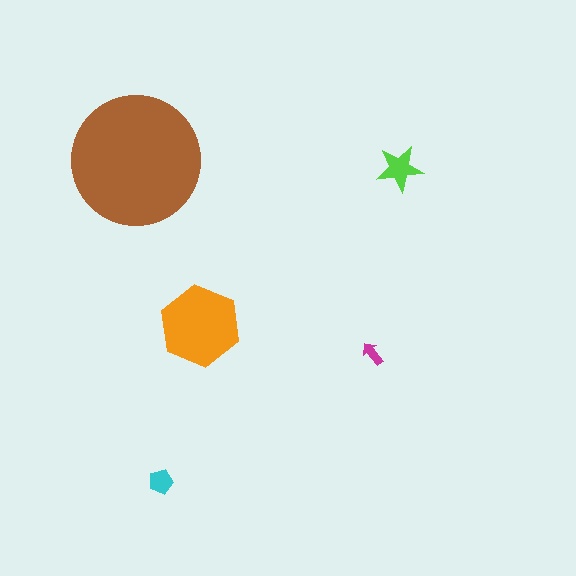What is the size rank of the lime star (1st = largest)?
3rd.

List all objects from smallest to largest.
The magenta arrow, the cyan pentagon, the lime star, the orange hexagon, the brown circle.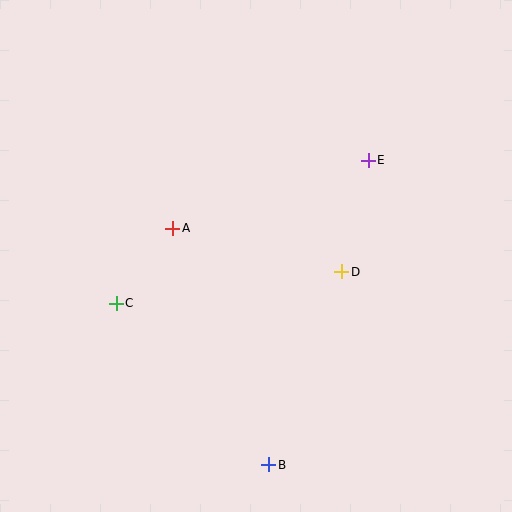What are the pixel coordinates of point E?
Point E is at (368, 160).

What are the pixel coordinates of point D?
Point D is at (342, 272).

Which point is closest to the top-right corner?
Point E is closest to the top-right corner.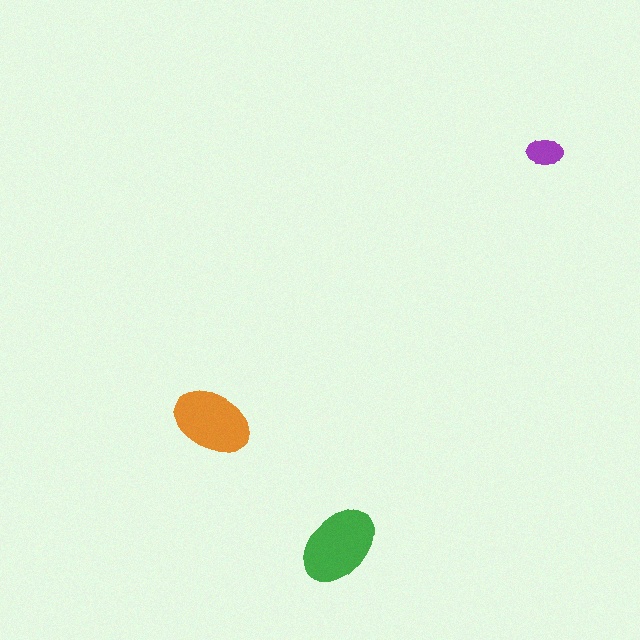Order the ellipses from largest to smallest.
the green one, the orange one, the purple one.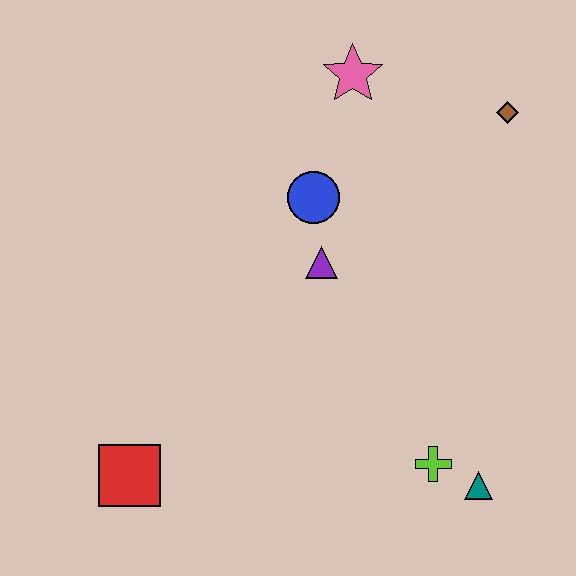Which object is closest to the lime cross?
The teal triangle is closest to the lime cross.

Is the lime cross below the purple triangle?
Yes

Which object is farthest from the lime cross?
The pink star is farthest from the lime cross.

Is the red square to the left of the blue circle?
Yes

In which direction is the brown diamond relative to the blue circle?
The brown diamond is to the right of the blue circle.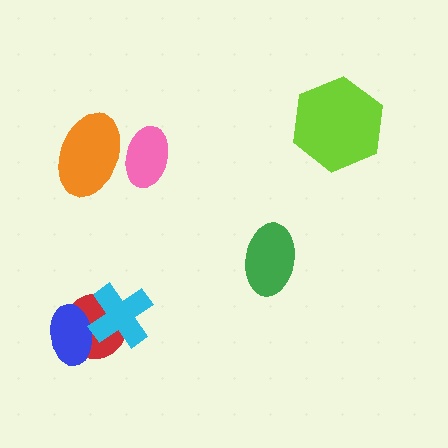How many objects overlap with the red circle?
2 objects overlap with the red circle.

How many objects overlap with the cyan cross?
2 objects overlap with the cyan cross.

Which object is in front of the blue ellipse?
The cyan cross is in front of the blue ellipse.